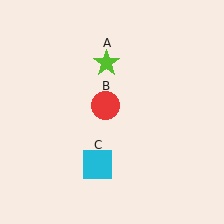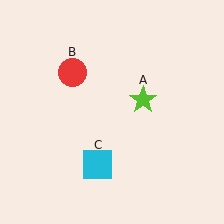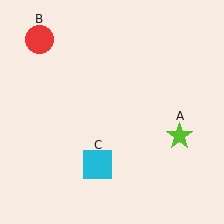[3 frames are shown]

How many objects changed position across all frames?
2 objects changed position: lime star (object A), red circle (object B).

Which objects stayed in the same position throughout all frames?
Cyan square (object C) remained stationary.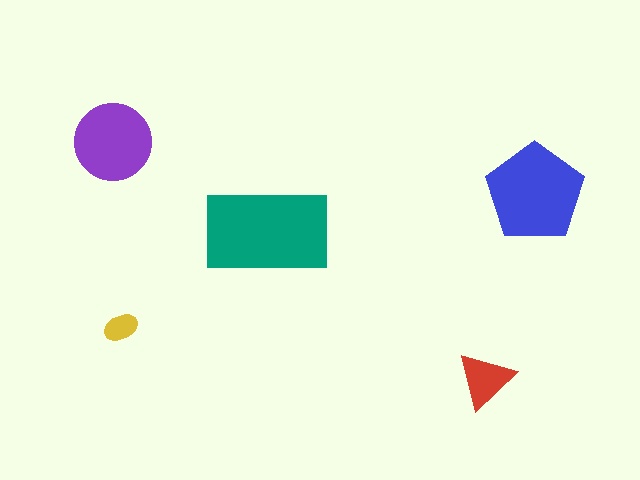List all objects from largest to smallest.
The teal rectangle, the blue pentagon, the purple circle, the red triangle, the yellow ellipse.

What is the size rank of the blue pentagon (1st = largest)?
2nd.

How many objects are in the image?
There are 5 objects in the image.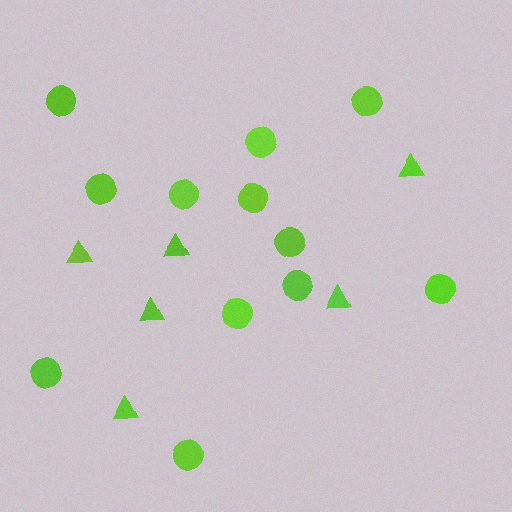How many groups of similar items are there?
There are 2 groups: one group of circles (12) and one group of triangles (6).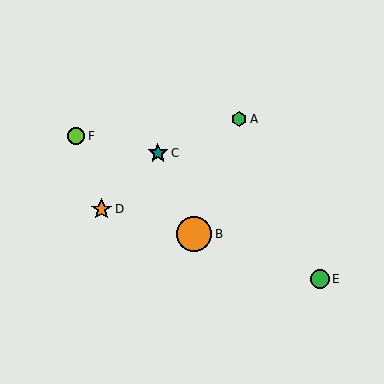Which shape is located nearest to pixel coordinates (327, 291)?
The green circle (labeled E) at (320, 279) is nearest to that location.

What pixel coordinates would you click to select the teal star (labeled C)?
Click at (158, 153) to select the teal star C.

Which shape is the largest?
The orange circle (labeled B) is the largest.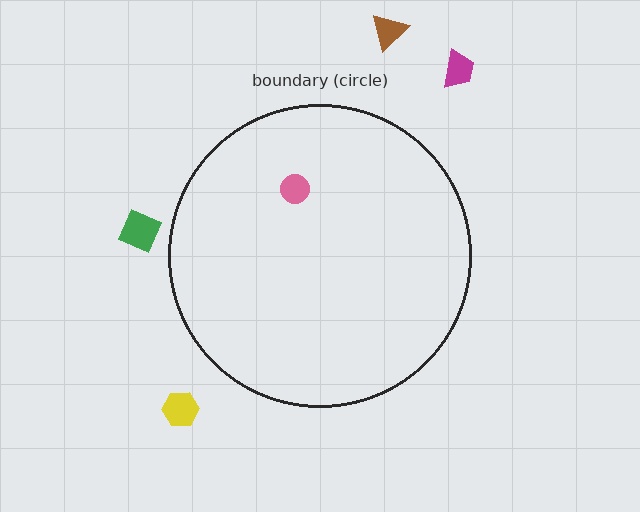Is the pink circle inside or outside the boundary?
Inside.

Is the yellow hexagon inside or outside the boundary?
Outside.